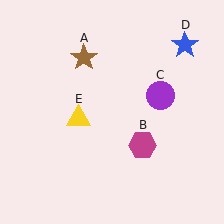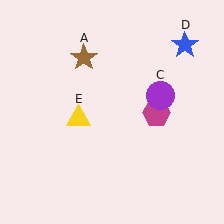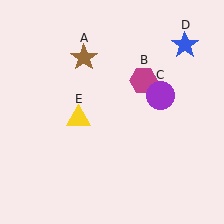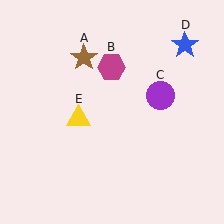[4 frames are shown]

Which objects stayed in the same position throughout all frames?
Brown star (object A) and purple circle (object C) and blue star (object D) and yellow triangle (object E) remained stationary.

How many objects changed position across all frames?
1 object changed position: magenta hexagon (object B).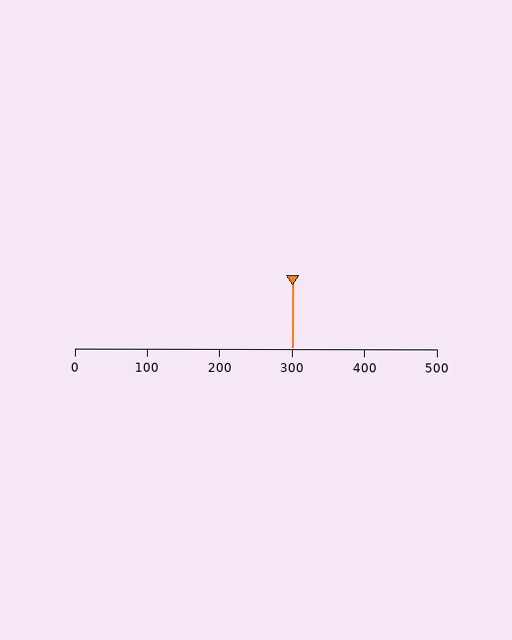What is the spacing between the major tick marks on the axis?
The major ticks are spaced 100 apart.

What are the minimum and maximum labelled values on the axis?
The axis runs from 0 to 500.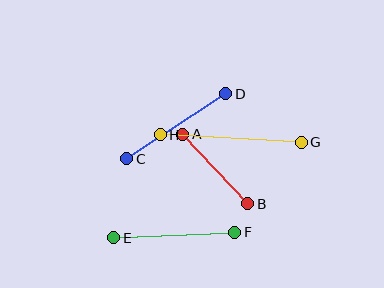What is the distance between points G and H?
The distance is approximately 141 pixels.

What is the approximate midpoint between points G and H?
The midpoint is at approximately (231, 138) pixels.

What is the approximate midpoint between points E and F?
The midpoint is at approximately (174, 235) pixels.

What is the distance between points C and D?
The distance is approximately 119 pixels.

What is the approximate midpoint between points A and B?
The midpoint is at approximately (215, 169) pixels.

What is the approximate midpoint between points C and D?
The midpoint is at approximately (176, 126) pixels.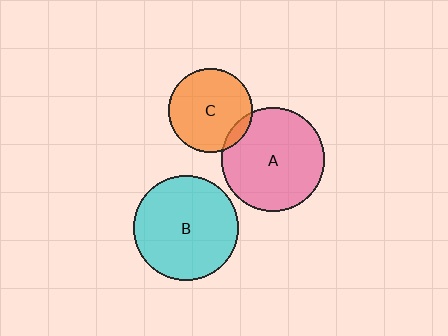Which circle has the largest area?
Circle B (cyan).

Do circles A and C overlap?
Yes.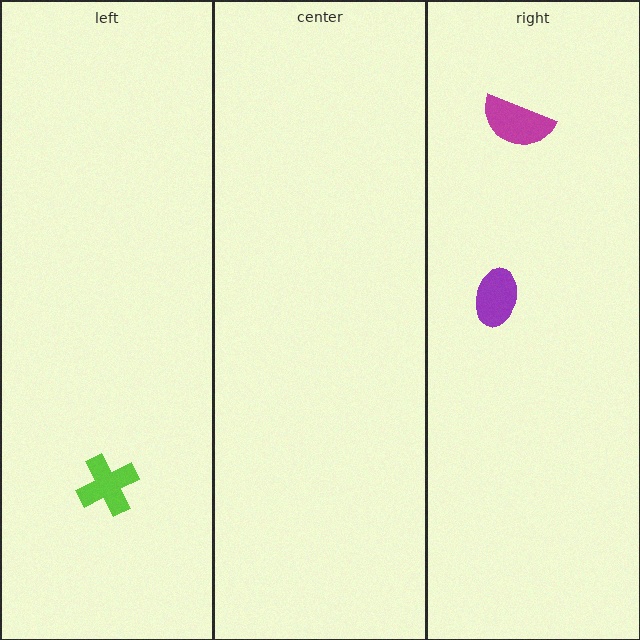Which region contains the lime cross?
The left region.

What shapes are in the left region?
The lime cross.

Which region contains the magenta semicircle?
The right region.